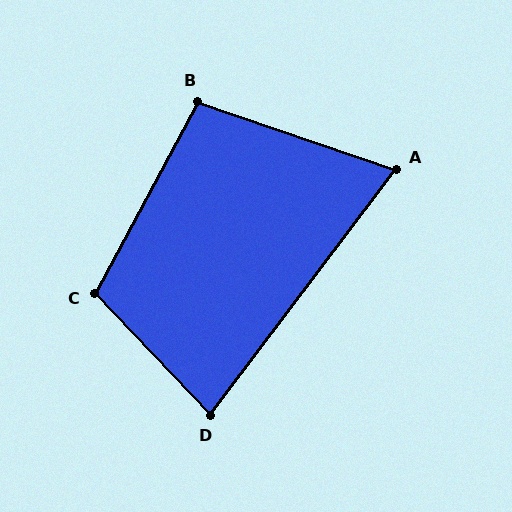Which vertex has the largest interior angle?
C, at approximately 108 degrees.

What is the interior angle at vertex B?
Approximately 99 degrees (obtuse).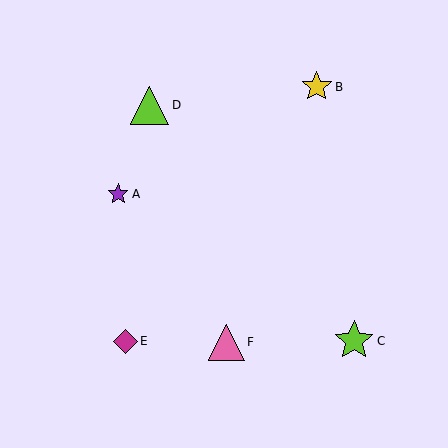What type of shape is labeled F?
Shape F is a pink triangle.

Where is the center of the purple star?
The center of the purple star is at (118, 194).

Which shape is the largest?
The lime star (labeled C) is the largest.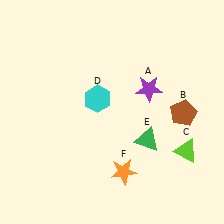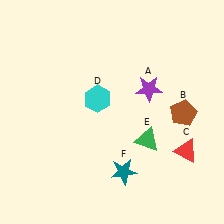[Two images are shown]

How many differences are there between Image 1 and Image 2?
There are 2 differences between the two images.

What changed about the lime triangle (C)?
In Image 1, C is lime. In Image 2, it changed to red.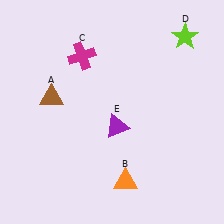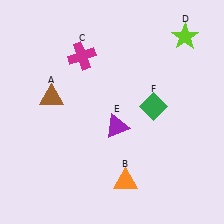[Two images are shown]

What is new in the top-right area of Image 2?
A green diamond (F) was added in the top-right area of Image 2.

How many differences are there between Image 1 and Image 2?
There is 1 difference between the two images.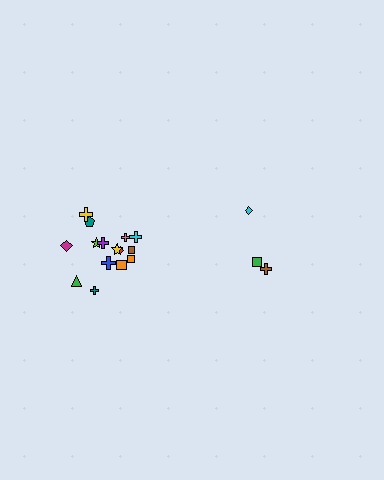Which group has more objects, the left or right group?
The left group.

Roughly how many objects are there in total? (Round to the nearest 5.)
Roughly 20 objects in total.